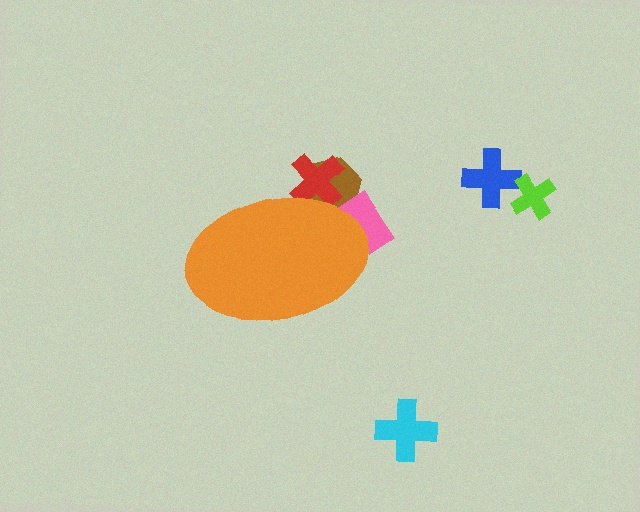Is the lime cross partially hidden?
No, the lime cross is fully visible.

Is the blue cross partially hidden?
No, the blue cross is fully visible.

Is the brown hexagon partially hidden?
Yes, the brown hexagon is partially hidden behind the orange ellipse.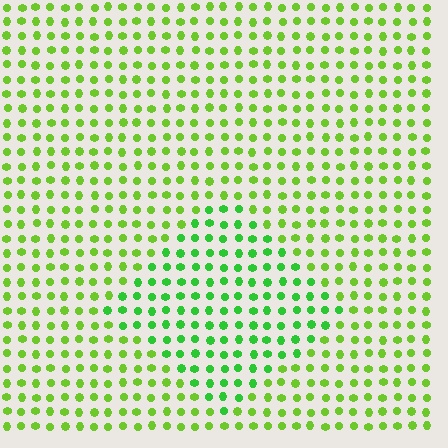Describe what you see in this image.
The image is filled with small lime elements in a uniform arrangement. A diamond-shaped region is visible where the elements are tinted to a slightly different hue, forming a subtle color boundary.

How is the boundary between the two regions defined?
The boundary is defined purely by a slight shift in hue (about 29 degrees). Spacing, size, and orientation are identical on both sides.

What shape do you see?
I see a diamond.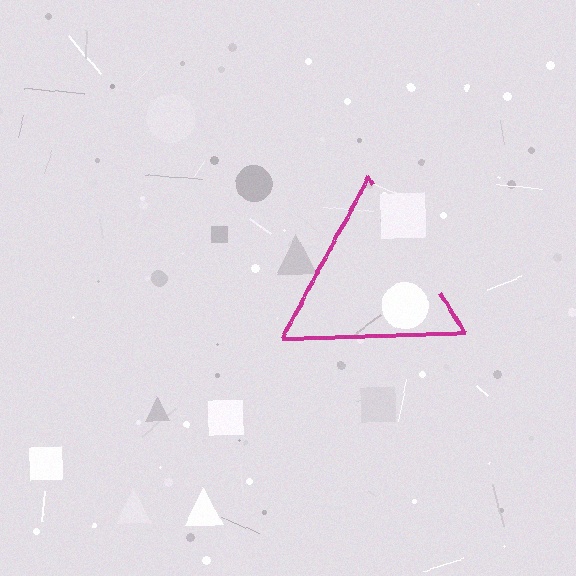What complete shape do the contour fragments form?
The contour fragments form a triangle.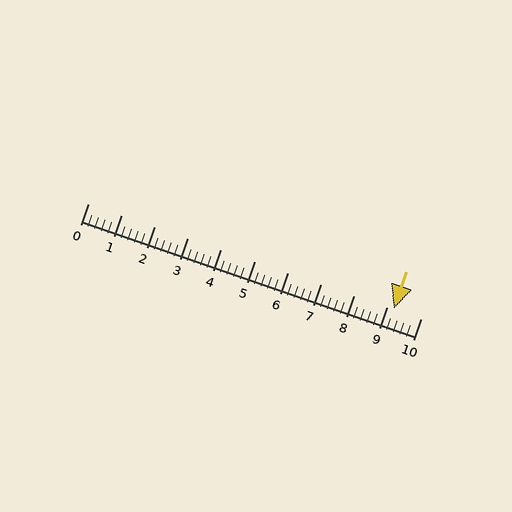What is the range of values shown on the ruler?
The ruler shows values from 0 to 10.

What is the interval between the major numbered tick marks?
The major tick marks are spaced 1 units apart.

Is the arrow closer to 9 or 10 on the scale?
The arrow is closer to 9.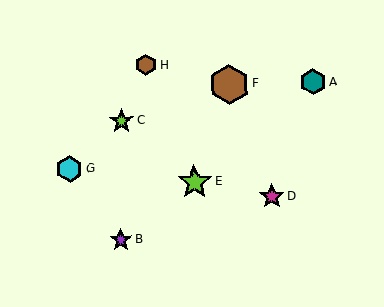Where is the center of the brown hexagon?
The center of the brown hexagon is at (229, 84).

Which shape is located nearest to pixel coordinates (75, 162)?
The cyan hexagon (labeled G) at (70, 169) is nearest to that location.